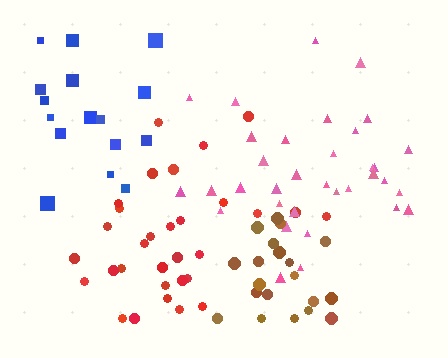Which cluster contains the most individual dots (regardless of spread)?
Pink (34).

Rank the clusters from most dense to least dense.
brown, pink, red, blue.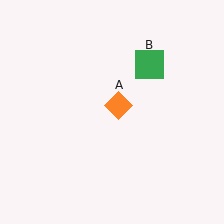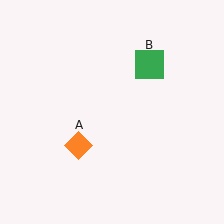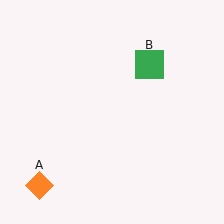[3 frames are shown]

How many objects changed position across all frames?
1 object changed position: orange diamond (object A).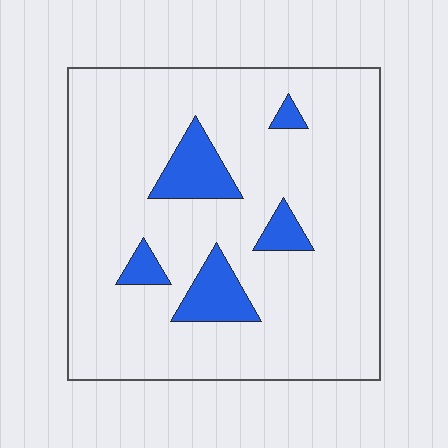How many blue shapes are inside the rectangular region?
5.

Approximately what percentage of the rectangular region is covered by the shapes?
Approximately 10%.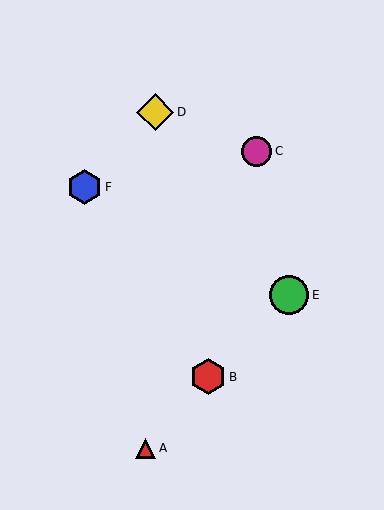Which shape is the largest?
The green circle (labeled E) is the largest.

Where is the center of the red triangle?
The center of the red triangle is at (145, 448).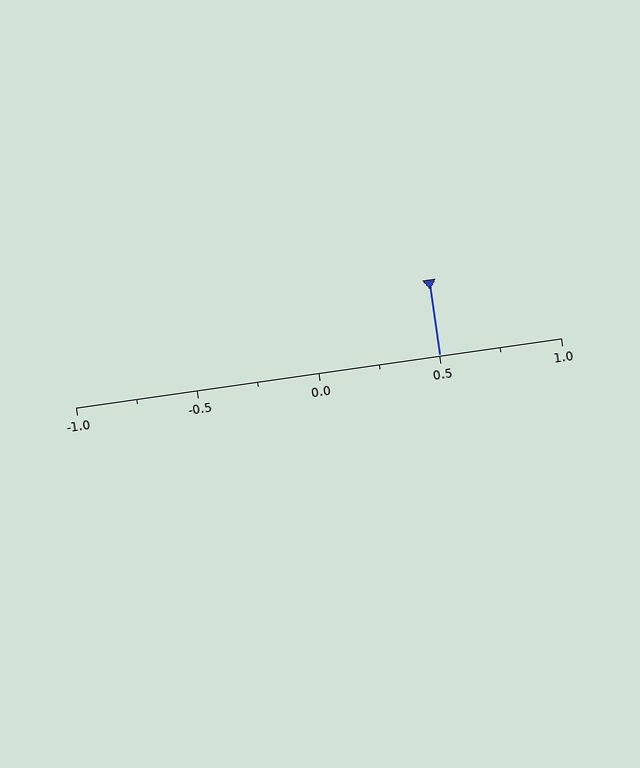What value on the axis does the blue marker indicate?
The marker indicates approximately 0.5.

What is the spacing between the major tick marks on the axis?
The major ticks are spaced 0.5 apart.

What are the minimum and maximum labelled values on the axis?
The axis runs from -1.0 to 1.0.